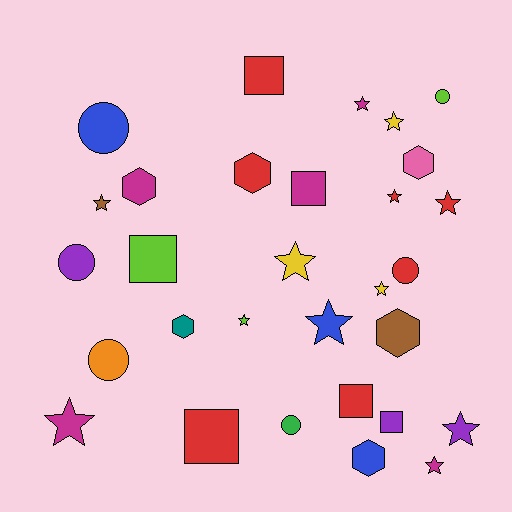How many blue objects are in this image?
There are 3 blue objects.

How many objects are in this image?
There are 30 objects.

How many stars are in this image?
There are 12 stars.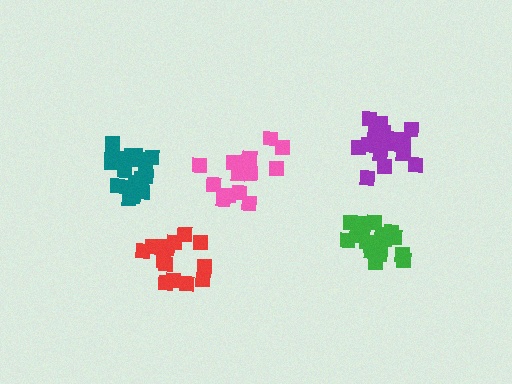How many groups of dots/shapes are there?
There are 5 groups.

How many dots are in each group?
Group 1: 18 dots, Group 2: 19 dots, Group 3: 15 dots, Group 4: 15 dots, Group 5: 20 dots (87 total).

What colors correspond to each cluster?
The clusters are colored: purple, green, red, pink, teal.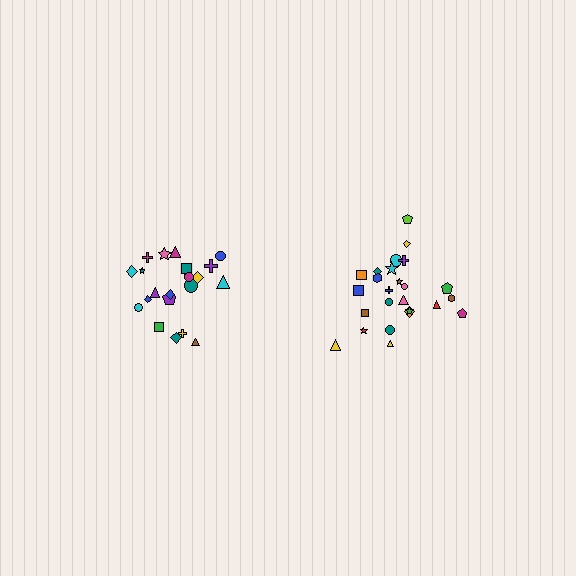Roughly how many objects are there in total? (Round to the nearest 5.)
Roughly 45 objects in total.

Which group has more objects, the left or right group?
The right group.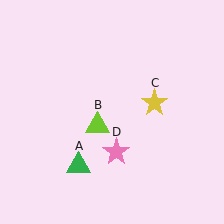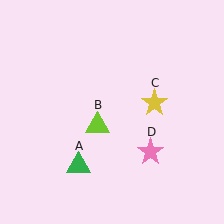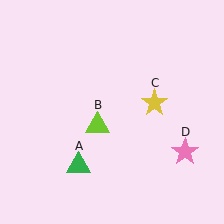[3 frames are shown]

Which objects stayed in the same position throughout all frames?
Green triangle (object A) and lime triangle (object B) and yellow star (object C) remained stationary.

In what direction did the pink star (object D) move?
The pink star (object D) moved right.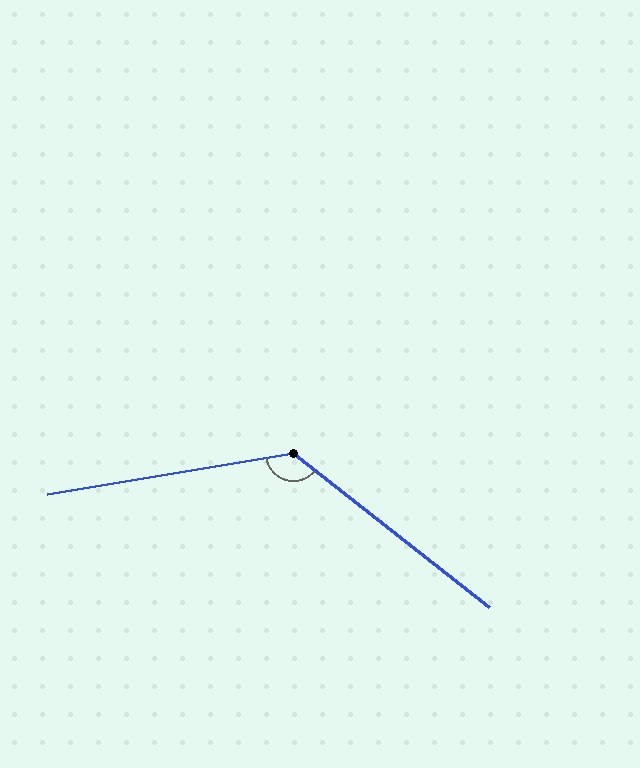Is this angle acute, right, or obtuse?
It is obtuse.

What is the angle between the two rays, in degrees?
Approximately 132 degrees.